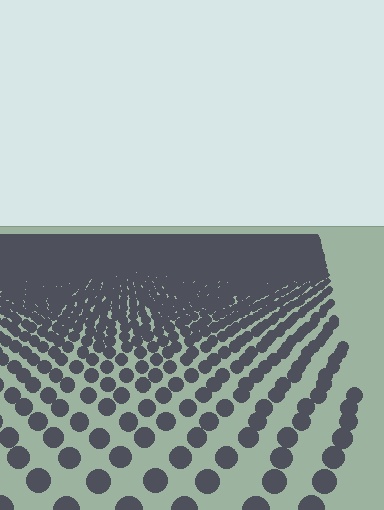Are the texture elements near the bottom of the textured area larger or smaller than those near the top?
Larger. Near the bottom, elements are closer to the viewer and appear at a bigger on-screen size.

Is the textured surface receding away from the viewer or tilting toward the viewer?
The surface is receding away from the viewer. Texture elements get smaller and denser toward the top.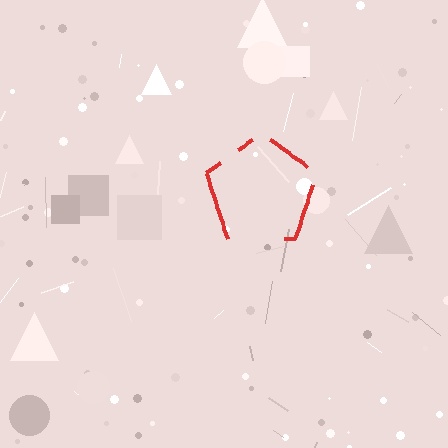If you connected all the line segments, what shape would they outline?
They would outline a pentagon.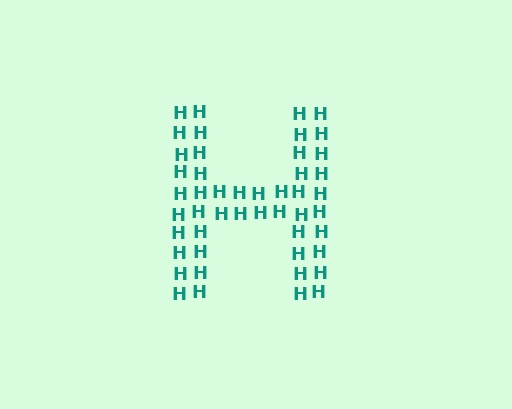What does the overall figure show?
The overall figure shows the letter H.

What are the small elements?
The small elements are letter H's.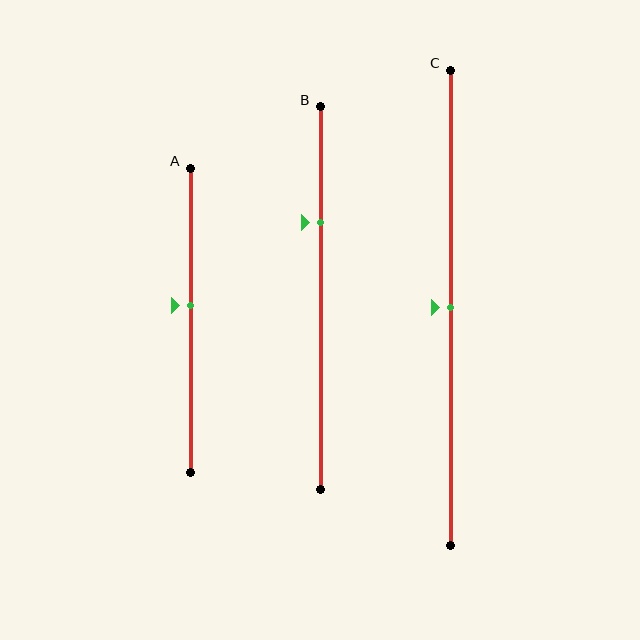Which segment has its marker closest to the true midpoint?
Segment C has its marker closest to the true midpoint.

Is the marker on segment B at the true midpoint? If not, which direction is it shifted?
No, the marker on segment B is shifted upward by about 20% of the segment length.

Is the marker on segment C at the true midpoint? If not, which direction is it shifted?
Yes, the marker on segment C is at the true midpoint.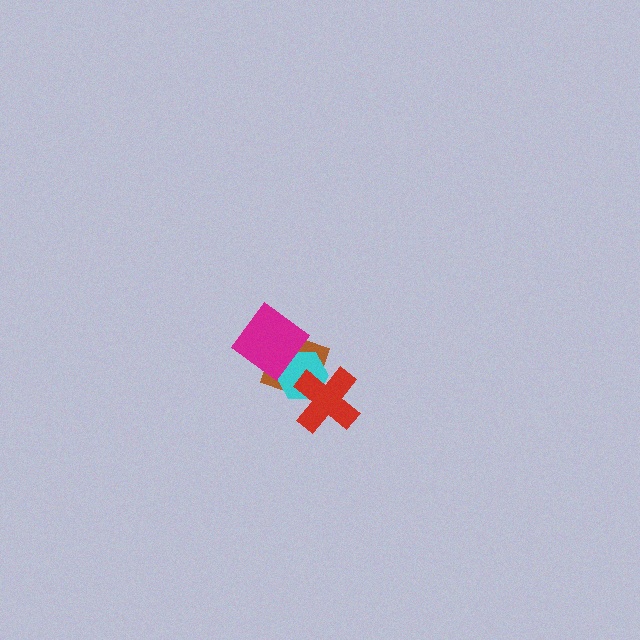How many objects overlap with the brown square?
3 objects overlap with the brown square.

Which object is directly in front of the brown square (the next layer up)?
The cyan hexagon is directly in front of the brown square.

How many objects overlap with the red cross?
2 objects overlap with the red cross.